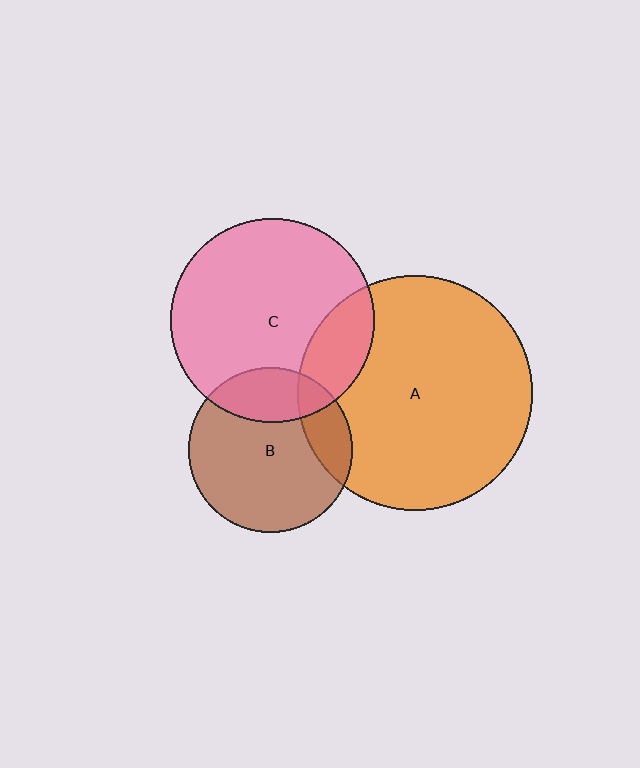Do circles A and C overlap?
Yes.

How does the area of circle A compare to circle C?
Approximately 1.3 times.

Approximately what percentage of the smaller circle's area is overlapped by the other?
Approximately 20%.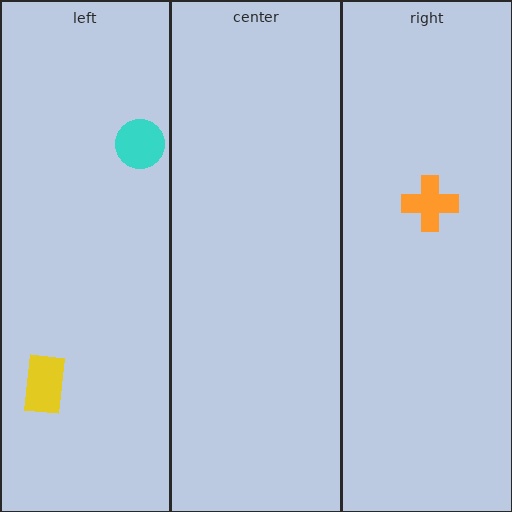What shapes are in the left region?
The cyan circle, the yellow rectangle.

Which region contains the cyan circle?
The left region.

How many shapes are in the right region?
1.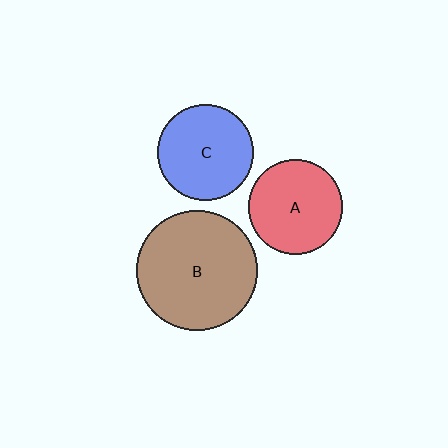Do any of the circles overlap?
No, none of the circles overlap.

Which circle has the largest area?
Circle B (brown).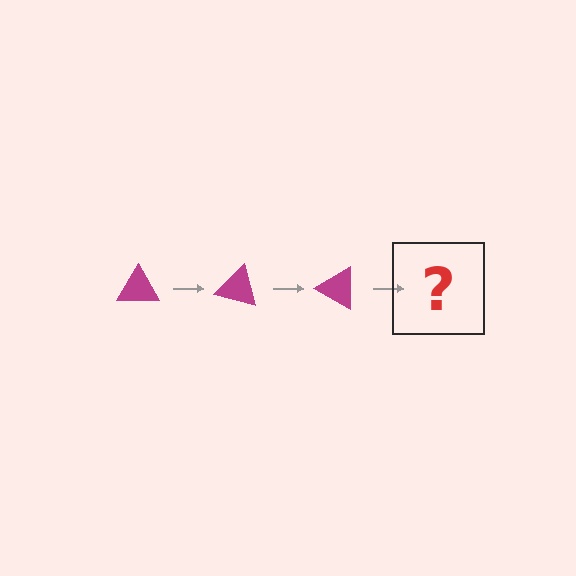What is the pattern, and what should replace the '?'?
The pattern is that the triangle rotates 15 degrees each step. The '?' should be a magenta triangle rotated 45 degrees.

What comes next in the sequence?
The next element should be a magenta triangle rotated 45 degrees.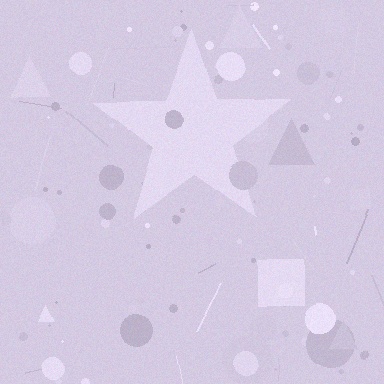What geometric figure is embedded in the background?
A star is embedded in the background.